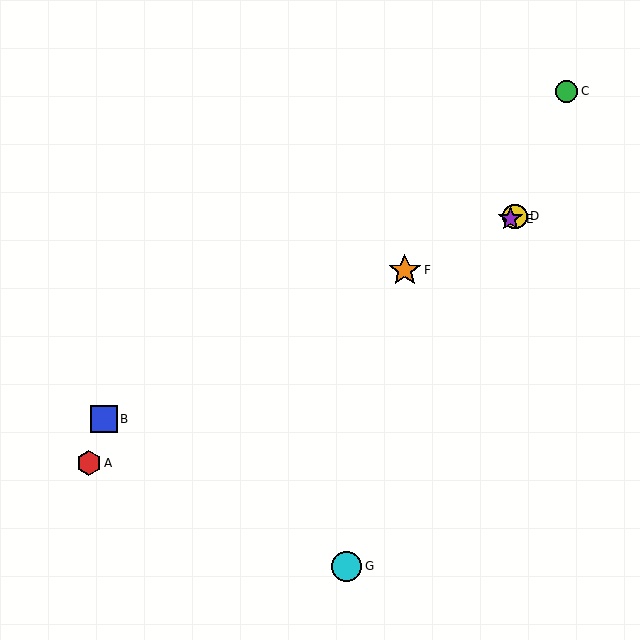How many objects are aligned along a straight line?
4 objects (B, D, E, F) are aligned along a straight line.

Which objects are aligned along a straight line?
Objects B, D, E, F are aligned along a straight line.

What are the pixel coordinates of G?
Object G is at (346, 566).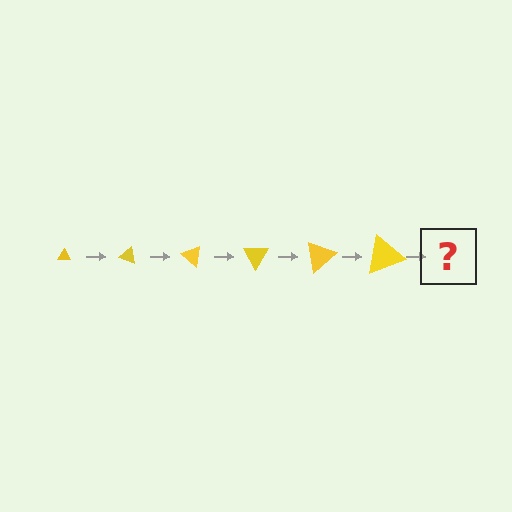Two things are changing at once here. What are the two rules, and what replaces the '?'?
The two rules are that the triangle grows larger each step and it rotates 20 degrees each step. The '?' should be a triangle, larger than the previous one and rotated 120 degrees from the start.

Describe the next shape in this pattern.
It should be a triangle, larger than the previous one and rotated 120 degrees from the start.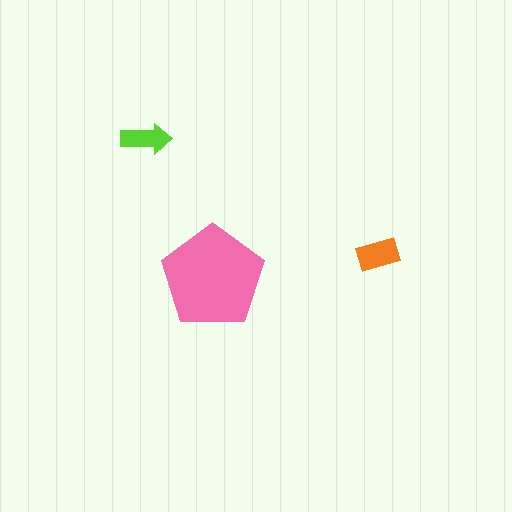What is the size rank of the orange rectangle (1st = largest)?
2nd.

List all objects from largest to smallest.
The pink pentagon, the orange rectangle, the lime arrow.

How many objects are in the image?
There are 3 objects in the image.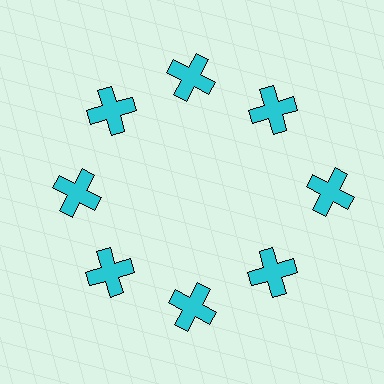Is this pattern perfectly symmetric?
No. The 8 cyan crosses are arranged in a ring, but one element near the 3 o'clock position is pushed outward from the center, breaking the 8-fold rotational symmetry.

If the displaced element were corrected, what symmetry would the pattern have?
It would have 8-fold rotational symmetry — the pattern would map onto itself every 45 degrees.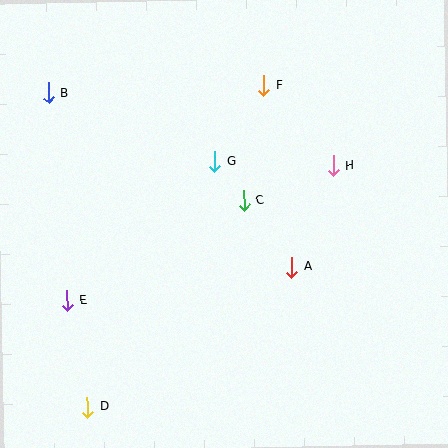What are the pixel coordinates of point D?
Point D is at (87, 407).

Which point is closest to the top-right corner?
Point H is closest to the top-right corner.